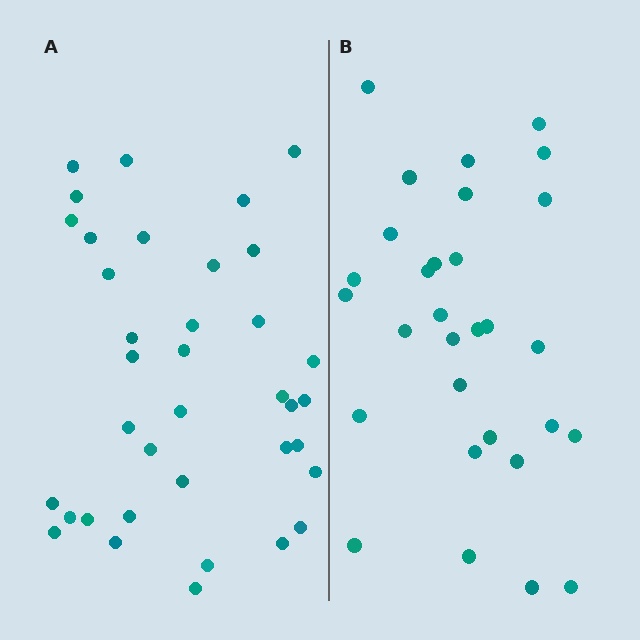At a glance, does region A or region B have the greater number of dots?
Region A (the left region) has more dots.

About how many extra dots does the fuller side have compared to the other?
Region A has roughly 8 or so more dots than region B.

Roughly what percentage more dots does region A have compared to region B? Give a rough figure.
About 25% more.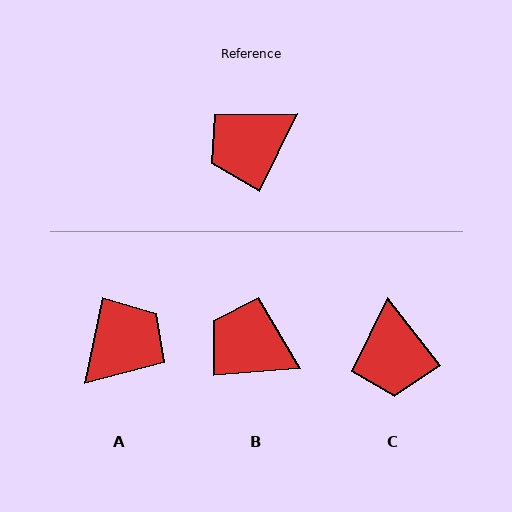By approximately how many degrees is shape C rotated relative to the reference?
Approximately 64 degrees counter-clockwise.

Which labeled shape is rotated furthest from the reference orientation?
A, about 166 degrees away.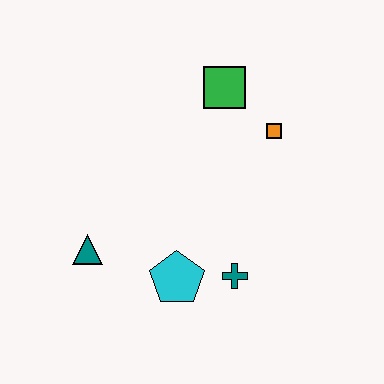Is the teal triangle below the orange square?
Yes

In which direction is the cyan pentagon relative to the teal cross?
The cyan pentagon is to the left of the teal cross.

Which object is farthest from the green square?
The teal triangle is farthest from the green square.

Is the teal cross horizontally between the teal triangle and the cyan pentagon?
No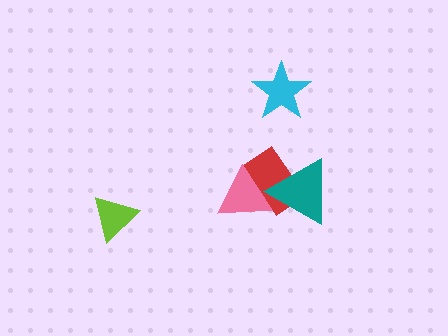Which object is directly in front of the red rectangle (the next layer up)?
The pink triangle is directly in front of the red rectangle.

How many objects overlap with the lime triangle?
0 objects overlap with the lime triangle.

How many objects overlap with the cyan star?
0 objects overlap with the cyan star.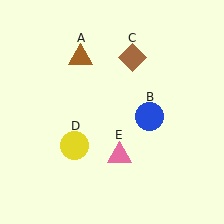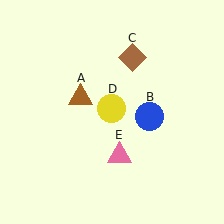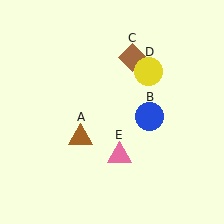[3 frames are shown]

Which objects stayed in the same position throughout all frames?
Blue circle (object B) and brown diamond (object C) and pink triangle (object E) remained stationary.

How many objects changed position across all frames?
2 objects changed position: brown triangle (object A), yellow circle (object D).